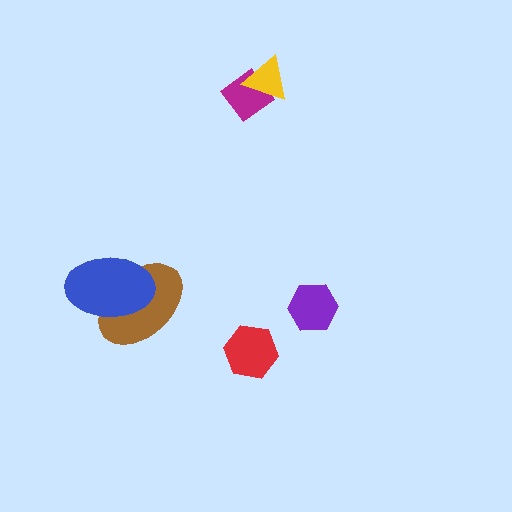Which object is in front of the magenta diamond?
The yellow triangle is in front of the magenta diamond.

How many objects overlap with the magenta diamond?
1 object overlaps with the magenta diamond.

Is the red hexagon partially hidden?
No, no other shape covers it.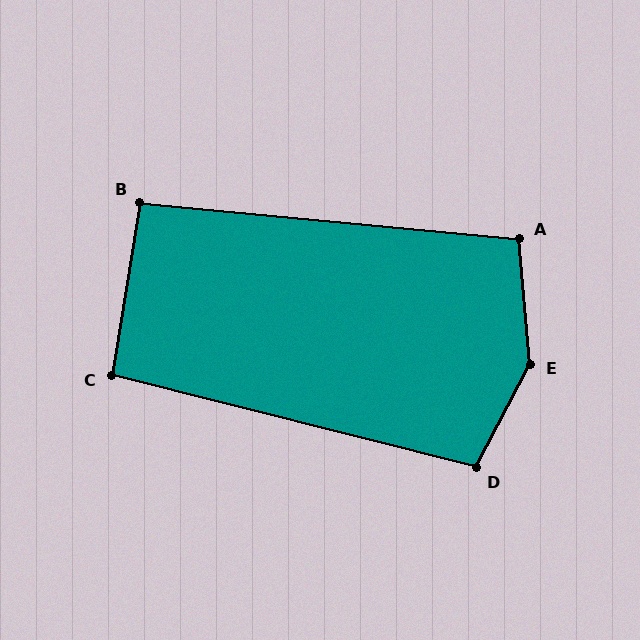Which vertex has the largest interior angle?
E, at approximately 147 degrees.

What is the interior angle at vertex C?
Approximately 95 degrees (obtuse).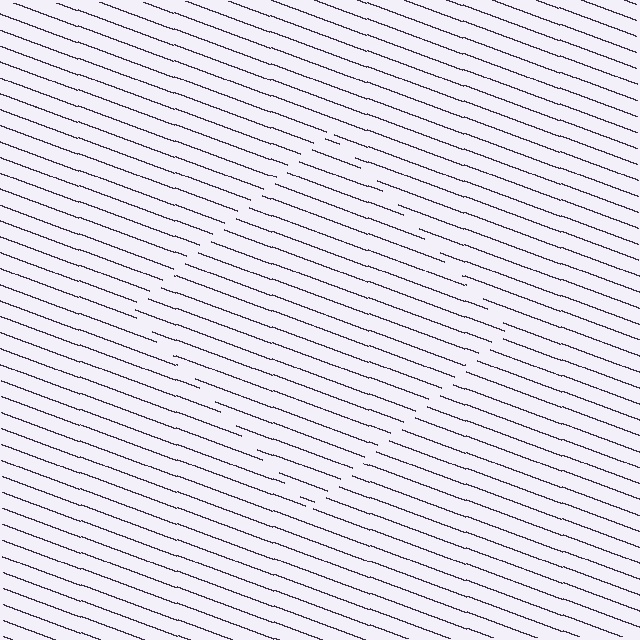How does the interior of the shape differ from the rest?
The interior of the shape contains the same grating, shifted by half a period — the contour is defined by the phase discontinuity where line-ends from the inner and outer gratings abut.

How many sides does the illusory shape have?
4 sides — the line-ends trace a square.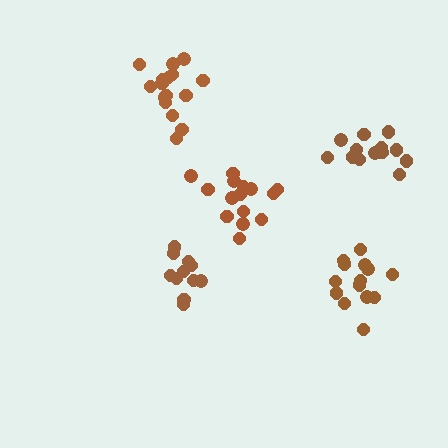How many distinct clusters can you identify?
There are 5 distinct clusters.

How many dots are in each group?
Group 1: 13 dots, Group 2: 11 dots, Group 3: 14 dots, Group 4: 15 dots, Group 5: 16 dots (69 total).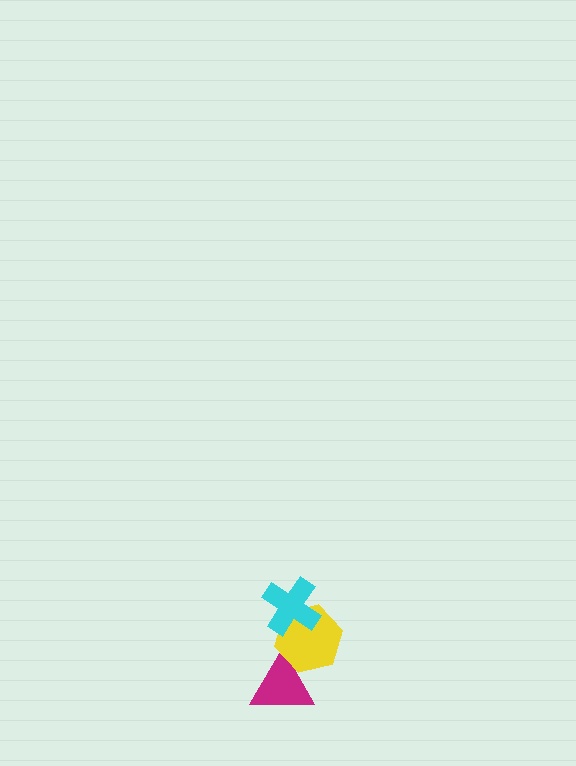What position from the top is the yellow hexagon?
The yellow hexagon is 2nd from the top.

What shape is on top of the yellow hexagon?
The cyan cross is on top of the yellow hexagon.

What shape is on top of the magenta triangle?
The yellow hexagon is on top of the magenta triangle.